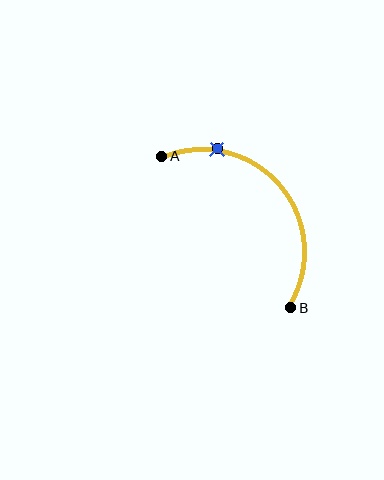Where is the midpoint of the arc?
The arc midpoint is the point on the curve farthest from the straight line joining A and B. It sits above and to the right of that line.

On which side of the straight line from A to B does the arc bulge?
The arc bulges above and to the right of the straight line connecting A and B.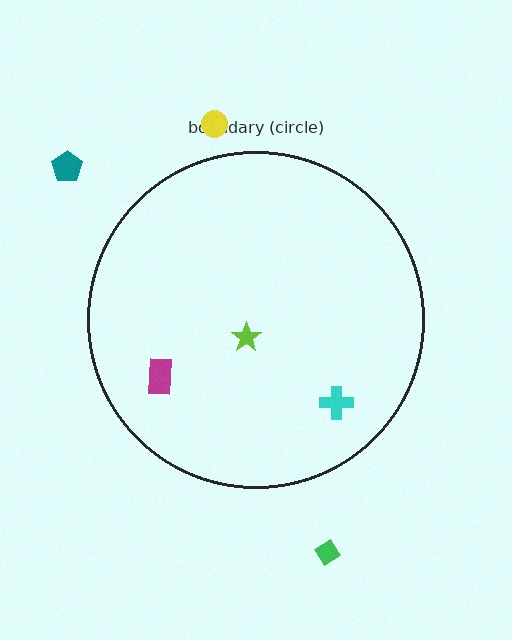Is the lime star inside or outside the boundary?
Inside.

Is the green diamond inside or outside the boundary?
Outside.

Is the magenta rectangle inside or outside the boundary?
Inside.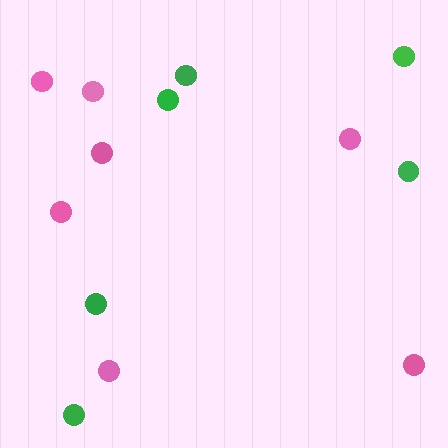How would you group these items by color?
There are 2 groups: one group of green circles (6) and one group of pink circles (7).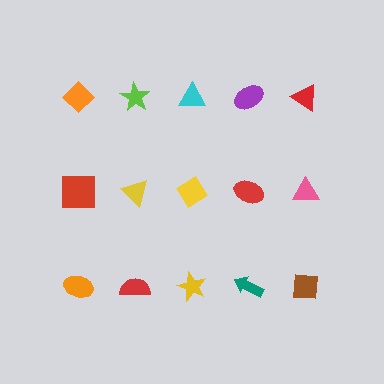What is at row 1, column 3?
A cyan triangle.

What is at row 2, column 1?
A red square.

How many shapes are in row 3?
5 shapes.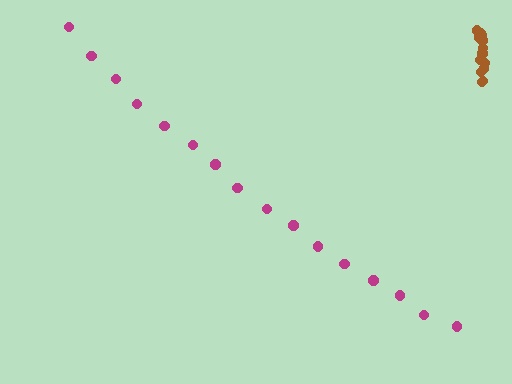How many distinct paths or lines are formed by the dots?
There are 2 distinct paths.